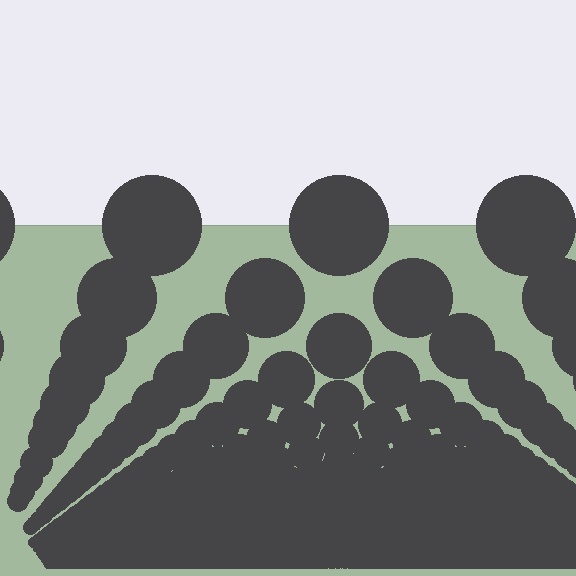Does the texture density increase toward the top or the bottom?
Density increases toward the bottom.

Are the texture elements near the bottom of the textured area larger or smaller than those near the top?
Smaller. The gradient is inverted — elements near the bottom are smaller and denser.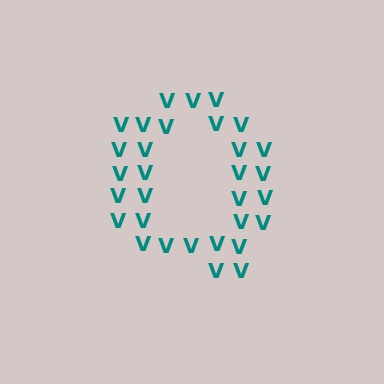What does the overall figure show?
The overall figure shows the letter Q.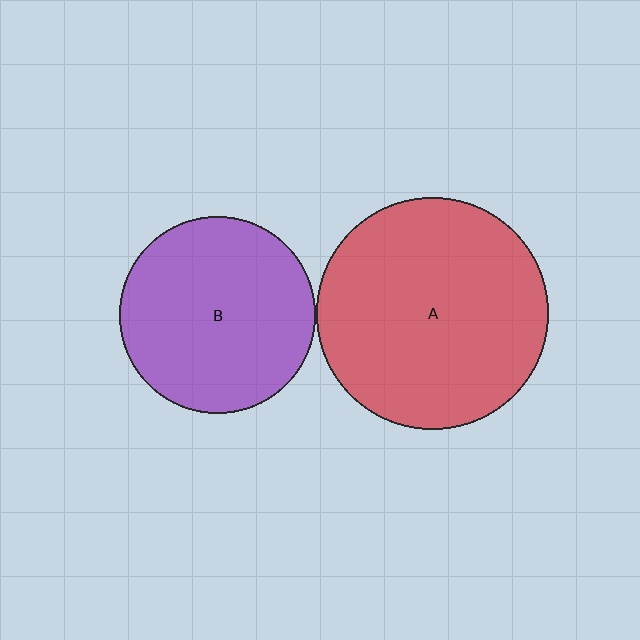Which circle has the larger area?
Circle A (red).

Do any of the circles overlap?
No, none of the circles overlap.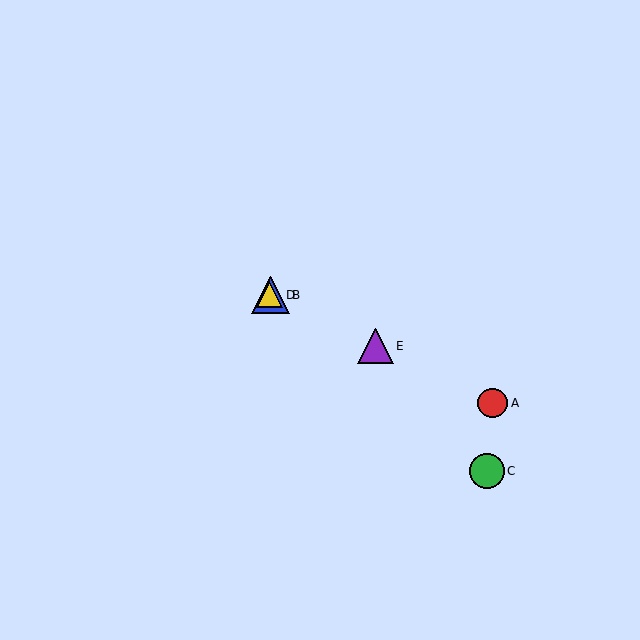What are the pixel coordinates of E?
Object E is at (375, 346).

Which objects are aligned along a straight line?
Objects A, B, D, E are aligned along a straight line.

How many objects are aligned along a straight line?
4 objects (A, B, D, E) are aligned along a straight line.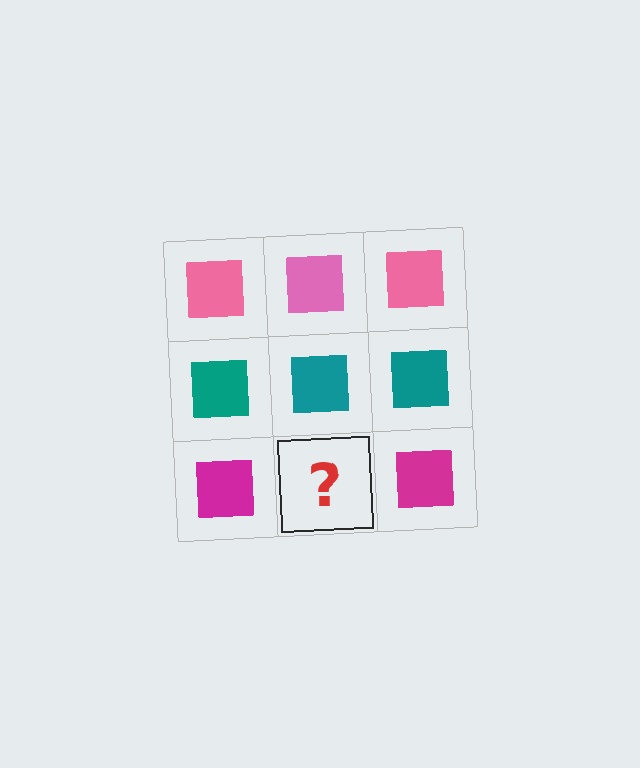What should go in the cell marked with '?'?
The missing cell should contain a magenta square.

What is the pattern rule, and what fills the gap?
The rule is that each row has a consistent color. The gap should be filled with a magenta square.